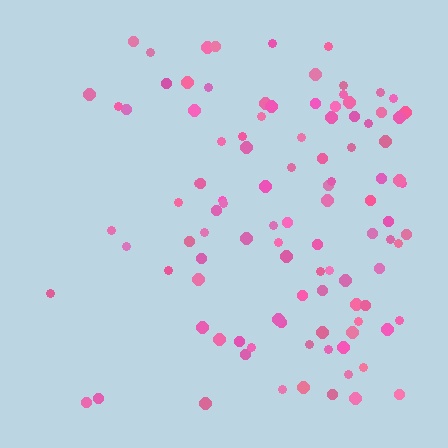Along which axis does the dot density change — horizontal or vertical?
Horizontal.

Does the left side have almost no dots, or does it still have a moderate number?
Still a moderate number, just noticeably fewer than the right.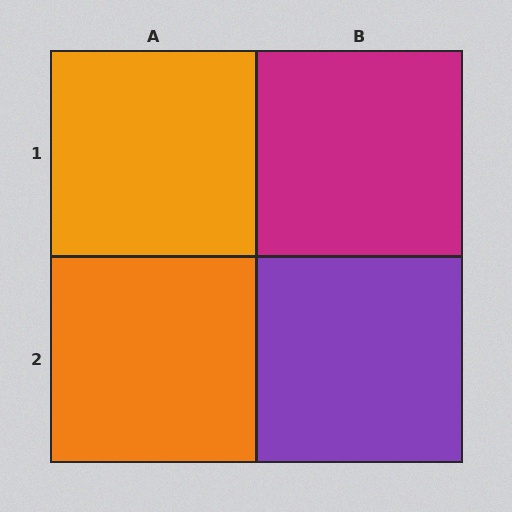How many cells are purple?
1 cell is purple.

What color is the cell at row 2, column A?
Orange.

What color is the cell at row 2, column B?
Purple.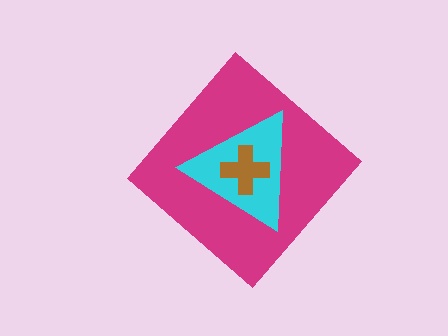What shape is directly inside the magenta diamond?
The cyan triangle.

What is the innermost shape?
The brown cross.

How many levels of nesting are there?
3.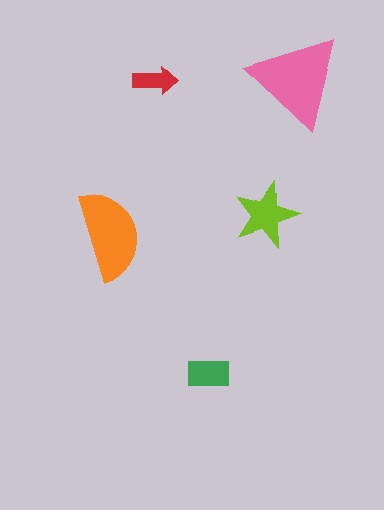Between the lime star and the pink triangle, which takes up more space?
The pink triangle.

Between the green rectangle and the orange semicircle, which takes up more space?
The orange semicircle.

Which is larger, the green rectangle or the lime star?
The lime star.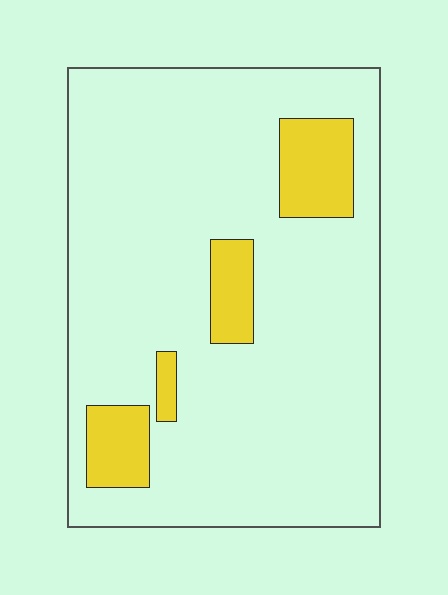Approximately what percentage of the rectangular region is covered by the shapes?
Approximately 15%.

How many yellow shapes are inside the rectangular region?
4.